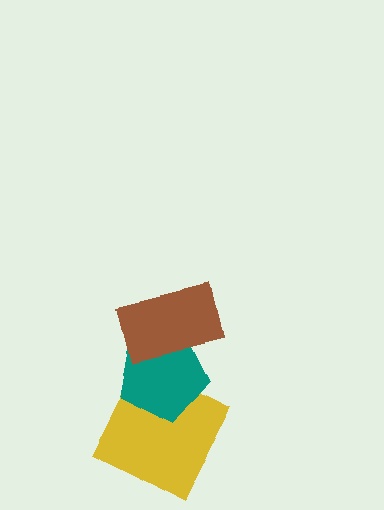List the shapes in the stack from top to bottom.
From top to bottom: the brown rectangle, the teal pentagon, the yellow square.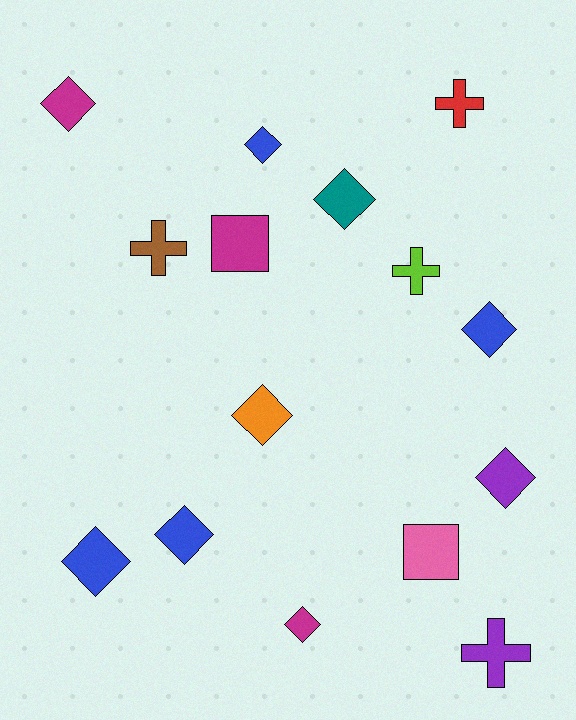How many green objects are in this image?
There are no green objects.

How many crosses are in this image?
There are 4 crosses.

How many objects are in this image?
There are 15 objects.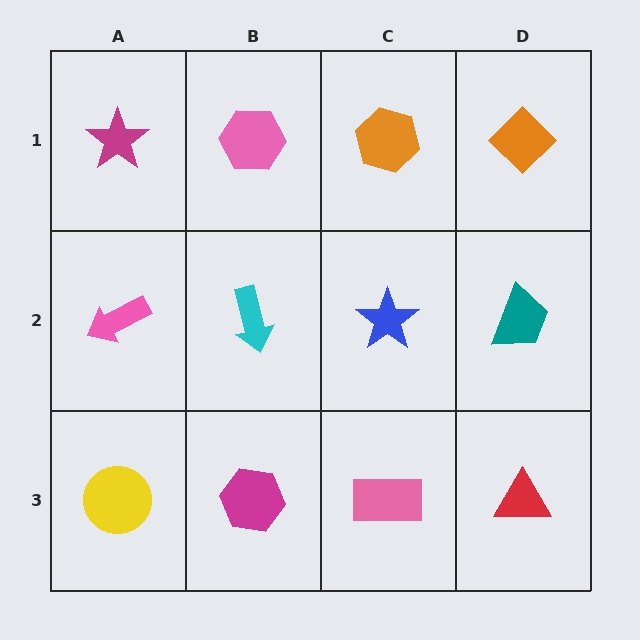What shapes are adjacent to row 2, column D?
An orange diamond (row 1, column D), a red triangle (row 3, column D), a blue star (row 2, column C).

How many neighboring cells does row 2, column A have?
3.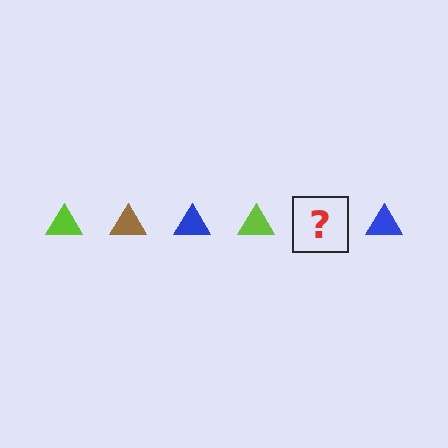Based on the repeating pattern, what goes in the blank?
The blank should be a brown triangle.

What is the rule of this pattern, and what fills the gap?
The rule is that the pattern cycles through lime, brown, blue triangles. The gap should be filled with a brown triangle.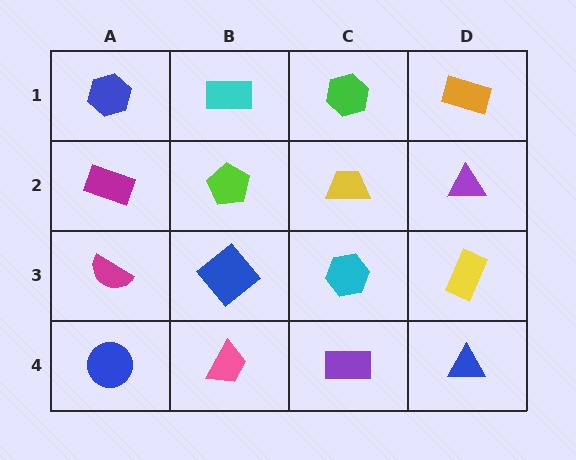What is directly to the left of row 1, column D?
A green hexagon.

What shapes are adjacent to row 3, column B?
A lime pentagon (row 2, column B), a pink trapezoid (row 4, column B), a magenta semicircle (row 3, column A), a cyan hexagon (row 3, column C).